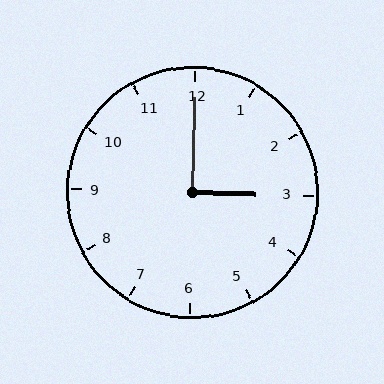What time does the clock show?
3:00.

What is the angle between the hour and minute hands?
Approximately 90 degrees.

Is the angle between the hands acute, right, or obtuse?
It is right.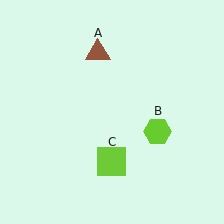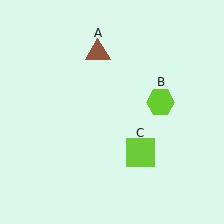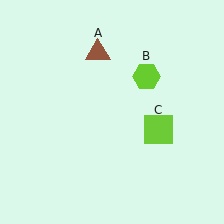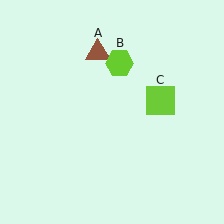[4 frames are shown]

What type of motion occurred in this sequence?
The lime hexagon (object B), lime square (object C) rotated counterclockwise around the center of the scene.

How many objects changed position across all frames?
2 objects changed position: lime hexagon (object B), lime square (object C).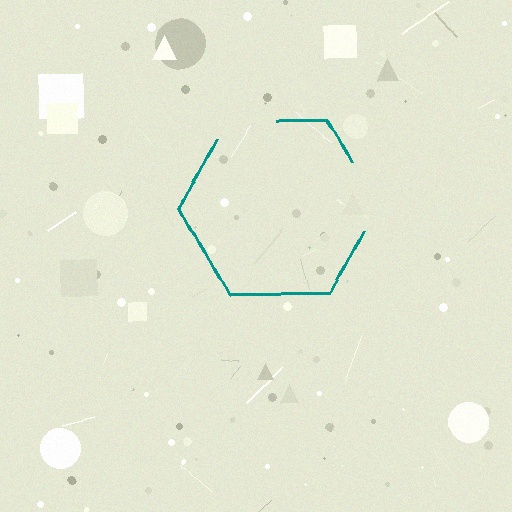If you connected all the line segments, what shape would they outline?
They would outline a hexagon.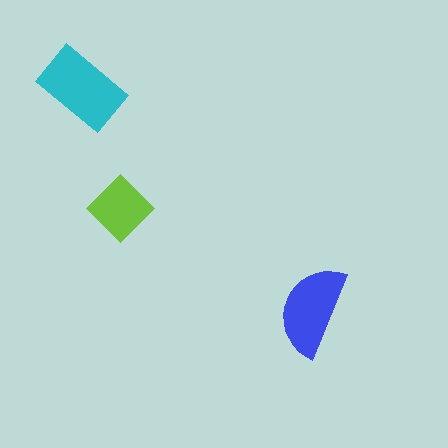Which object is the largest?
The cyan rectangle.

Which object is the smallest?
The lime diamond.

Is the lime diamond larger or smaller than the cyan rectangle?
Smaller.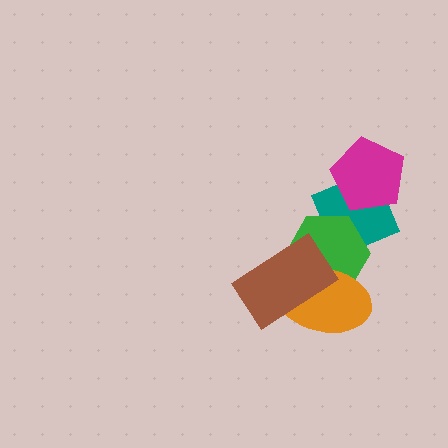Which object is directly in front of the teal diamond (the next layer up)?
The magenta pentagon is directly in front of the teal diamond.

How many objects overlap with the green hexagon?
3 objects overlap with the green hexagon.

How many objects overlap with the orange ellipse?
2 objects overlap with the orange ellipse.